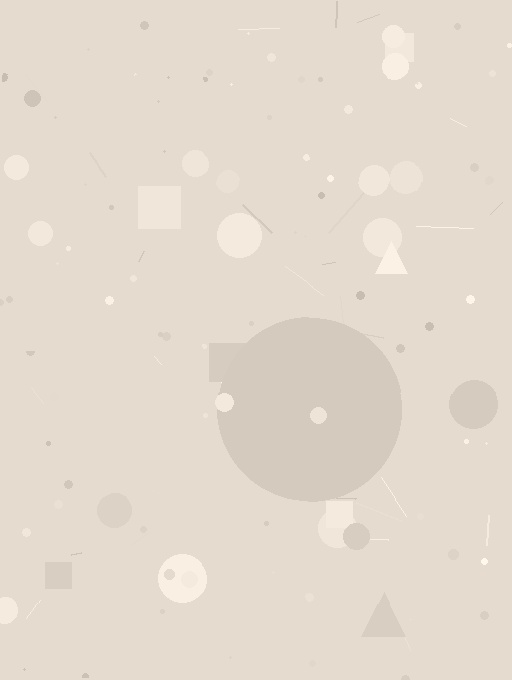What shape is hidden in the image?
A circle is hidden in the image.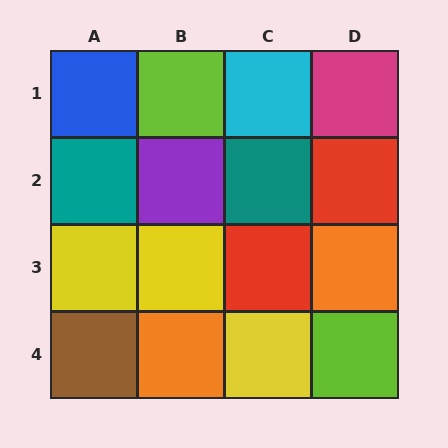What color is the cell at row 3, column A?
Yellow.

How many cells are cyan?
1 cell is cyan.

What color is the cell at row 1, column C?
Cyan.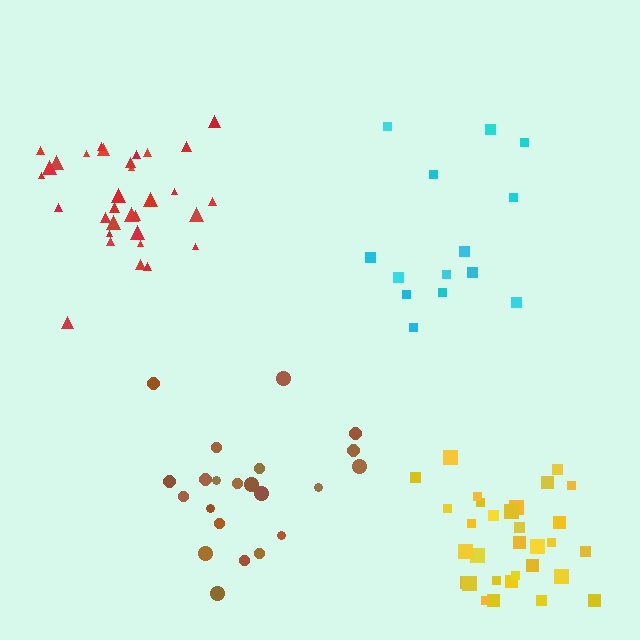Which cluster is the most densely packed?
Yellow.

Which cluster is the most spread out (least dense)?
Cyan.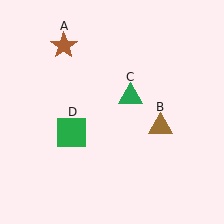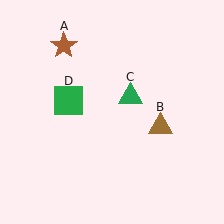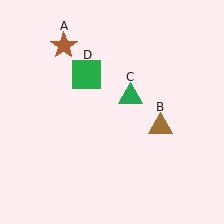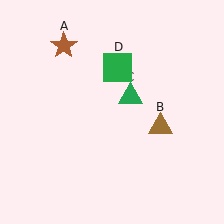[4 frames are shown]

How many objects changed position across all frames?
1 object changed position: green square (object D).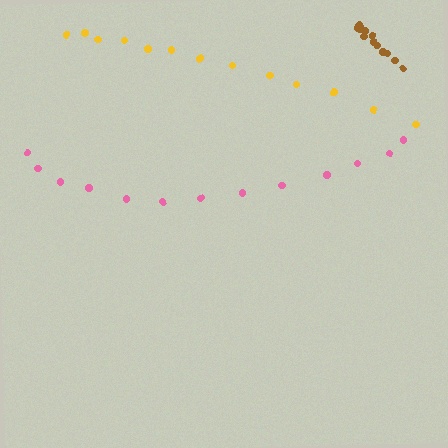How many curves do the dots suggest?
There are 3 distinct paths.